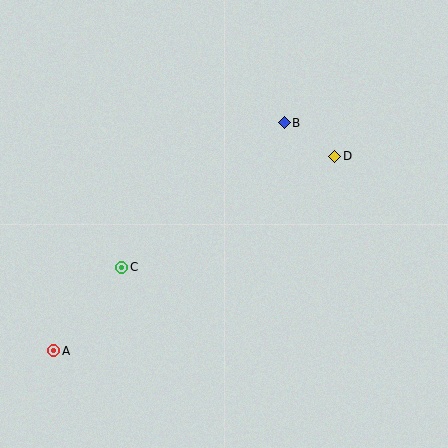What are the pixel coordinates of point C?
Point C is at (122, 267).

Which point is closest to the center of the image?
Point C at (122, 267) is closest to the center.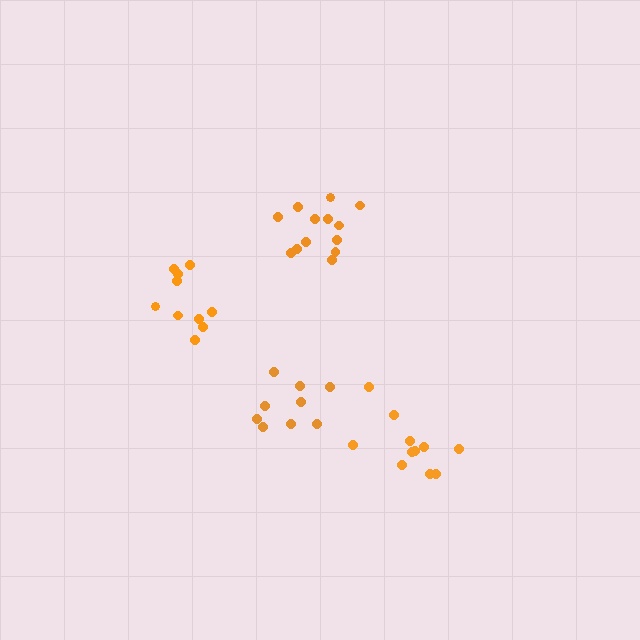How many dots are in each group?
Group 1: 11 dots, Group 2: 13 dots, Group 3: 9 dots, Group 4: 10 dots (43 total).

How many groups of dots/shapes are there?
There are 4 groups.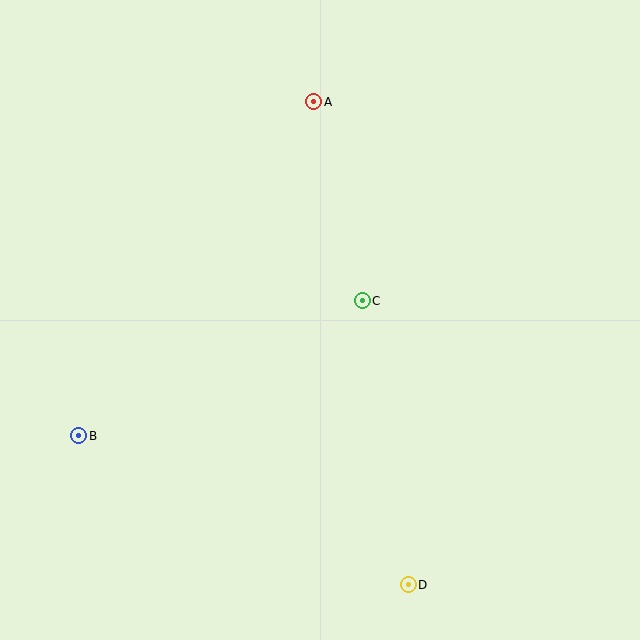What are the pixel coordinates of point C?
Point C is at (362, 301).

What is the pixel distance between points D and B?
The distance between D and B is 362 pixels.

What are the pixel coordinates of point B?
Point B is at (79, 436).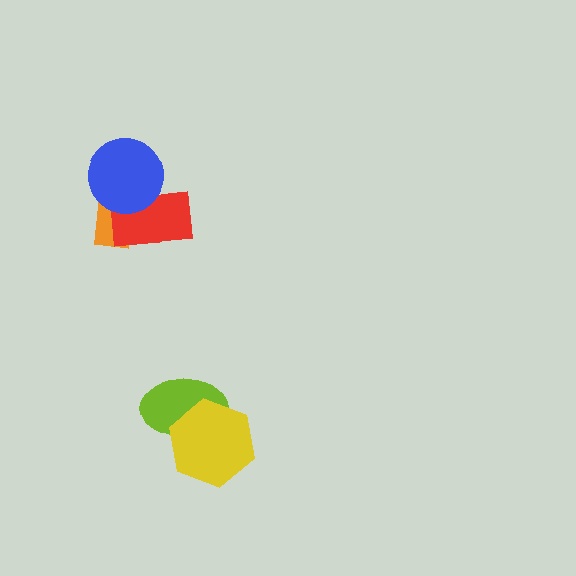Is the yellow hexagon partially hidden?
No, no other shape covers it.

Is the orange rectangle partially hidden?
Yes, it is partially covered by another shape.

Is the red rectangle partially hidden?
Yes, it is partially covered by another shape.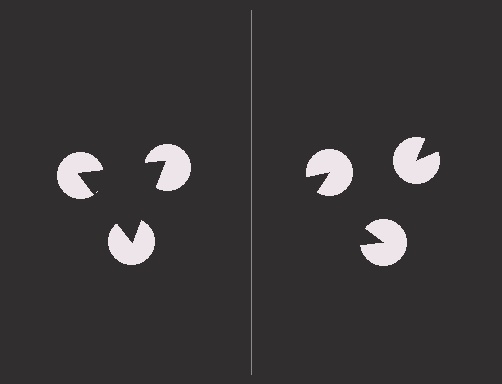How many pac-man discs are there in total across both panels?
6 — 3 on each side.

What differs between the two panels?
The pac-man discs are positioned identically on both sides; only the wedge orientations differ. On the left they align to a triangle; on the right they are misaligned.